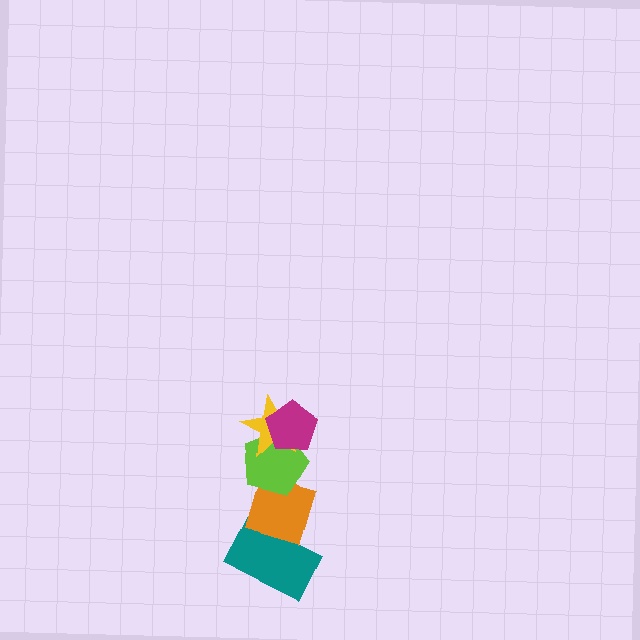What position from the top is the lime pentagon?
The lime pentagon is 3rd from the top.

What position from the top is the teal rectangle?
The teal rectangle is 5th from the top.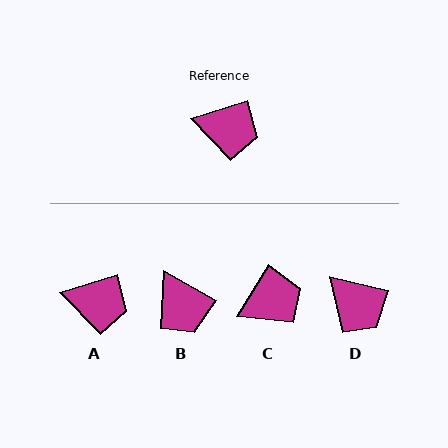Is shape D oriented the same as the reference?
No, it is off by about 32 degrees.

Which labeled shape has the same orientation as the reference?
A.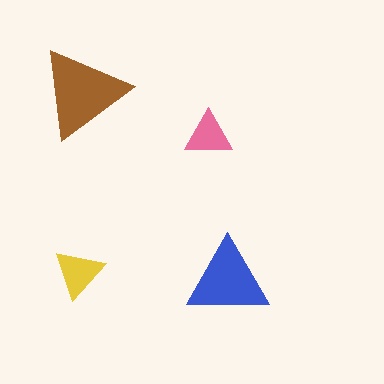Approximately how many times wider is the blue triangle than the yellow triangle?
About 1.5 times wider.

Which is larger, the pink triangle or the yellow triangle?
The yellow one.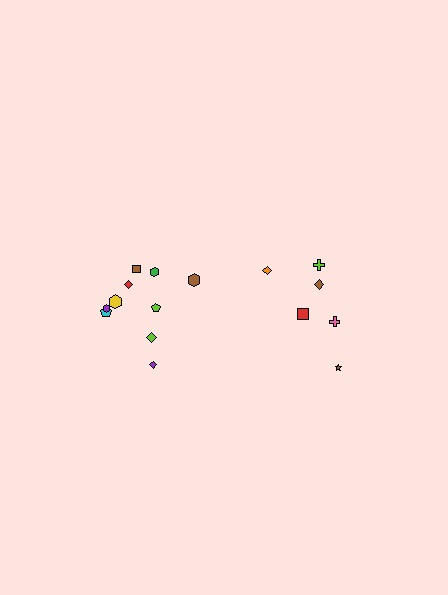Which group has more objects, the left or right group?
The left group.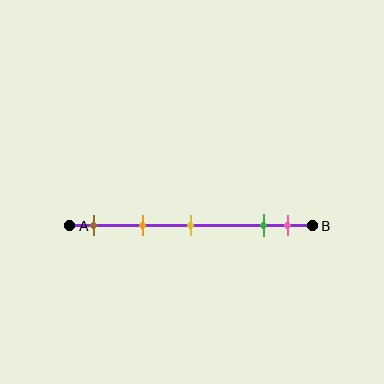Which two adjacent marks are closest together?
The green and pink marks are the closest adjacent pair.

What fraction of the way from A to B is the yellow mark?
The yellow mark is approximately 50% (0.5) of the way from A to B.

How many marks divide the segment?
There are 5 marks dividing the segment.